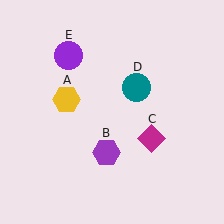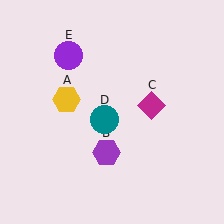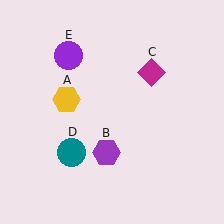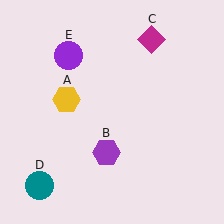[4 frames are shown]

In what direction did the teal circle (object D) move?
The teal circle (object D) moved down and to the left.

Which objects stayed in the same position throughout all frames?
Yellow hexagon (object A) and purple hexagon (object B) and purple circle (object E) remained stationary.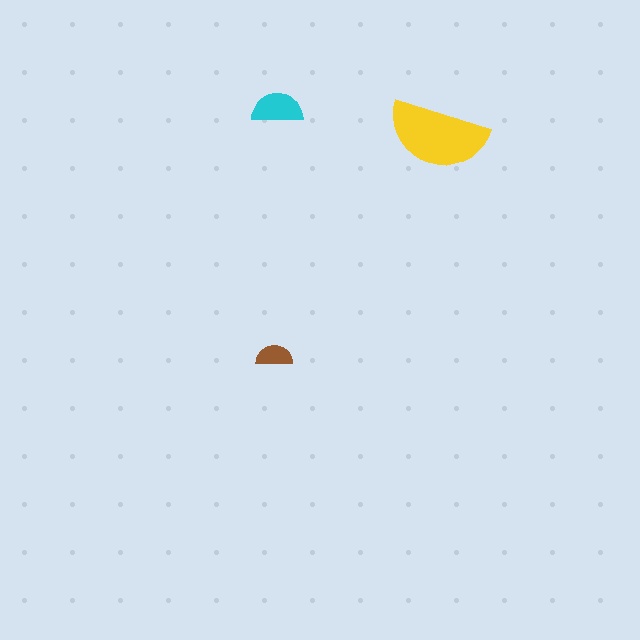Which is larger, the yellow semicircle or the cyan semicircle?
The yellow one.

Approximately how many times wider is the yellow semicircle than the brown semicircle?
About 2.5 times wider.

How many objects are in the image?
There are 3 objects in the image.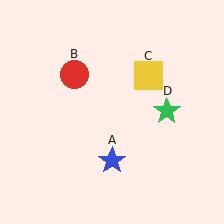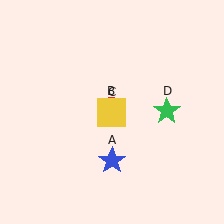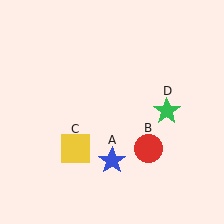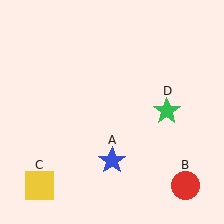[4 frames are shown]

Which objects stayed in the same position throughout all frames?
Blue star (object A) and green star (object D) remained stationary.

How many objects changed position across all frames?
2 objects changed position: red circle (object B), yellow square (object C).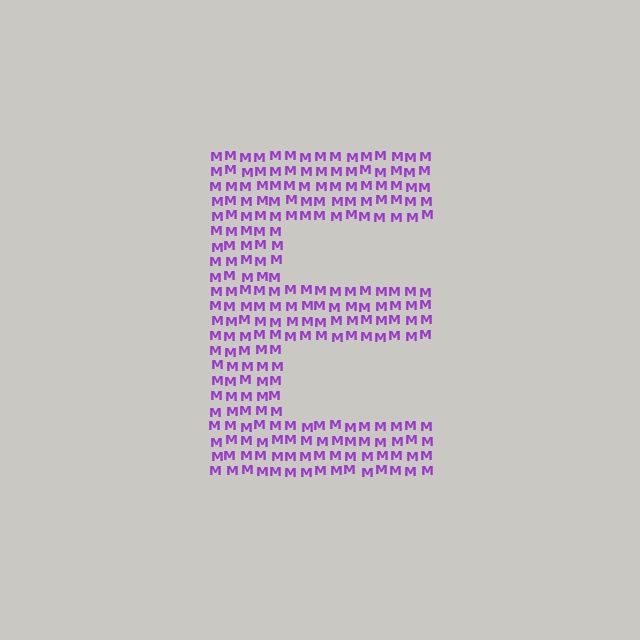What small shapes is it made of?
It is made of small letter M's.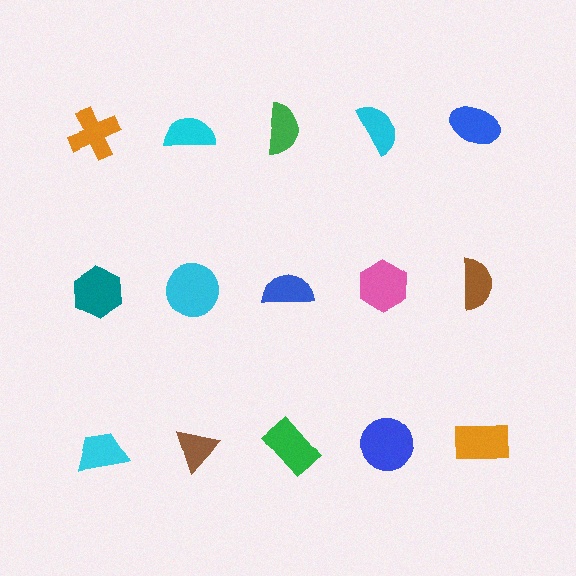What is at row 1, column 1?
An orange cross.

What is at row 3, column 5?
An orange rectangle.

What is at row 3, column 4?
A blue circle.